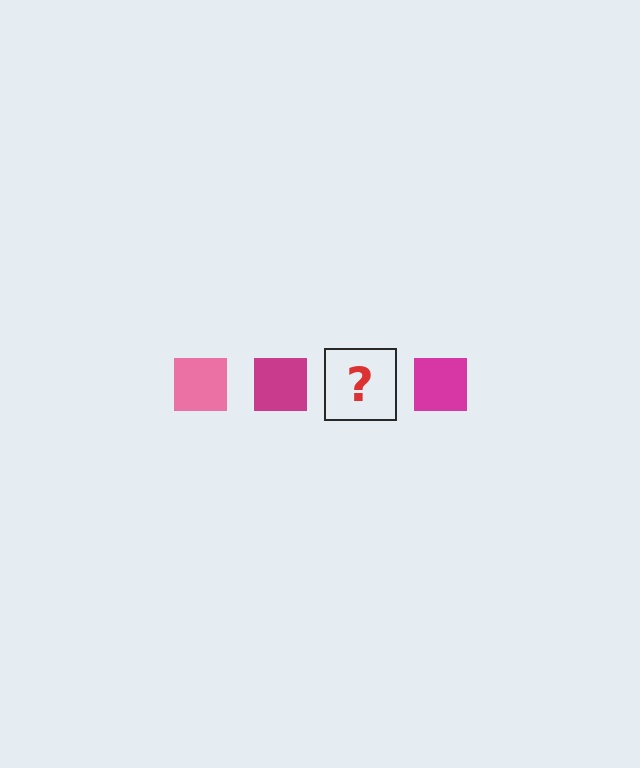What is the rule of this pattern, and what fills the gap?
The rule is that the pattern cycles through pink, magenta squares. The gap should be filled with a pink square.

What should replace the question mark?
The question mark should be replaced with a pink square.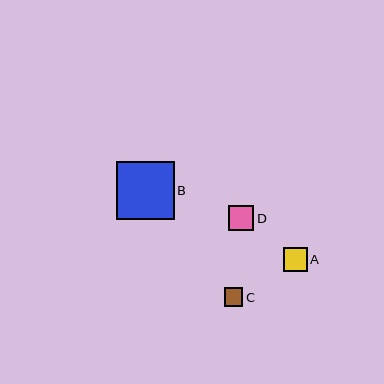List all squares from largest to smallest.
From largest to smallest: B, D, A, C.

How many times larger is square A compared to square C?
Square A is approximately 1.3 times the size of square C.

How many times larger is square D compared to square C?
Square D is approximately 1.3 times the size of square C.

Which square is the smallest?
Square C is the smallest with a size of approximately 19 pixels.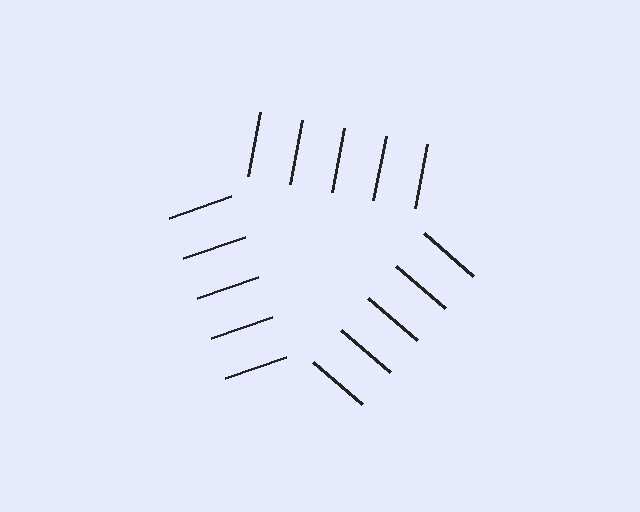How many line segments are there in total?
15 — 5 along each of the 3 edges.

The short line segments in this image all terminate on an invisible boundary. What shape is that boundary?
An illusory triangle — the line segments terminate on its edges but no continuous stroke is drawn.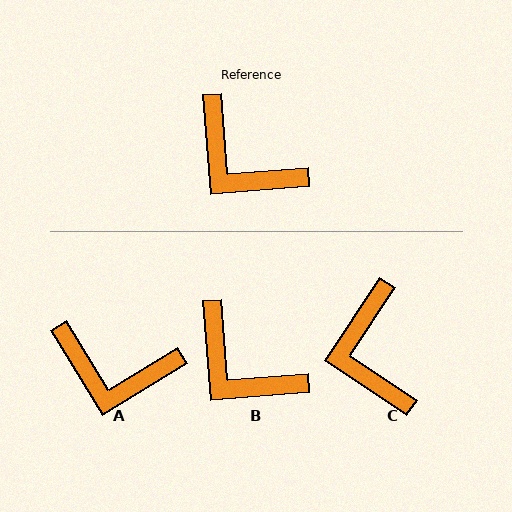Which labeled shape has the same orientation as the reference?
B.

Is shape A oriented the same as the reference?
No, it is off by about 27 degrees.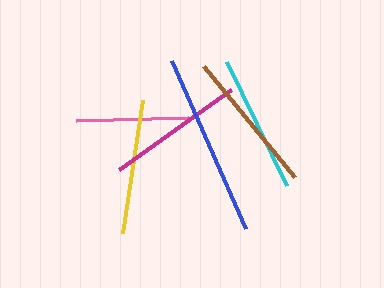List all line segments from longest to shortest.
From longest to shortest: blue, brown, magenta, cyan, yellow, pink.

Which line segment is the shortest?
The pink line is the shortest at approximately 112 pixels.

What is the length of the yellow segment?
The yellow segment is approximately 134 pixels long.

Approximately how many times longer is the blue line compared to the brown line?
The blue line is approximately 1.3 times the length of the brown line.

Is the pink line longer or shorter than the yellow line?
The yellow line is longer than the pink line.